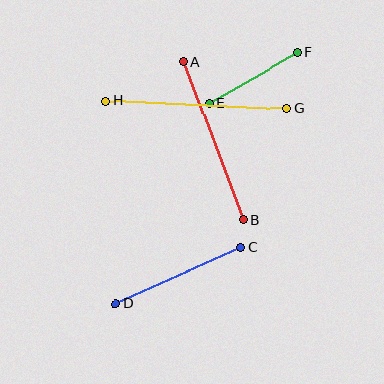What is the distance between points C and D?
The distance is approximately 138 pixels.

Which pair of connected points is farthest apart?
Points G and H are farthest apart.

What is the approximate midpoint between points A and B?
The midpoint is at approximately (213, 141) pixels.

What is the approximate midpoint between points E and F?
The midpoint is at approximately (254, 78) pixels.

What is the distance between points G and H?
The distance is approximately 181 pixels.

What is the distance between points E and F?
The distance is approximately 101 pixels.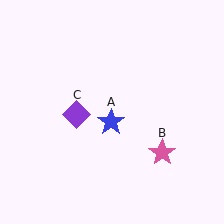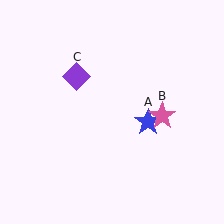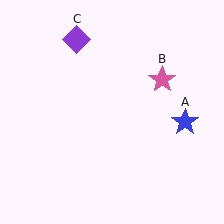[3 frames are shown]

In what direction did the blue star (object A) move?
The blue star (object A) moved right.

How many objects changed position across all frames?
3 objects changed position: blue star (object A), pink star (object B), purple diamond (object C).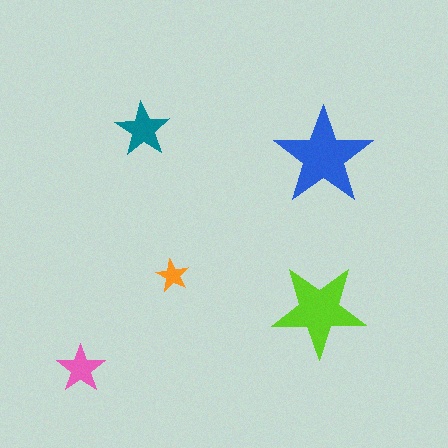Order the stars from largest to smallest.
the blue one, the lime one, the teal one, the pink one, the orange one.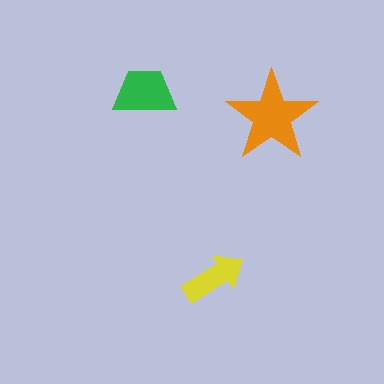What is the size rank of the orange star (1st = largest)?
1st.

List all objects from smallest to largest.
The yellow arrow, the green trapezoid, the orange star.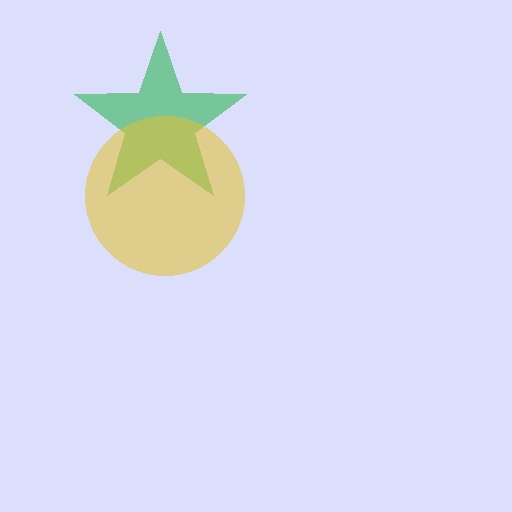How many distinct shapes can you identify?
There are 2 distinct shapes: a green star, a yellow circle.